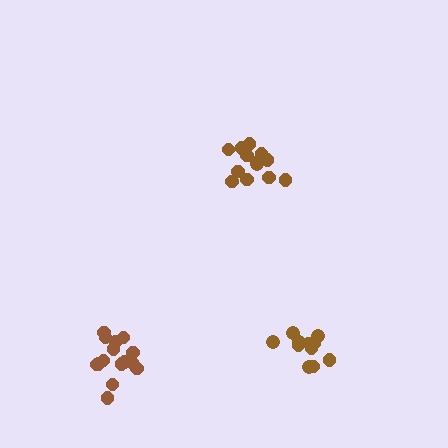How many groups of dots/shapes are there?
There are 3 groups.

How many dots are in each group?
Group 1: 13 dots, Group 2: 16 dots, Group 3: 11 dots (40 total).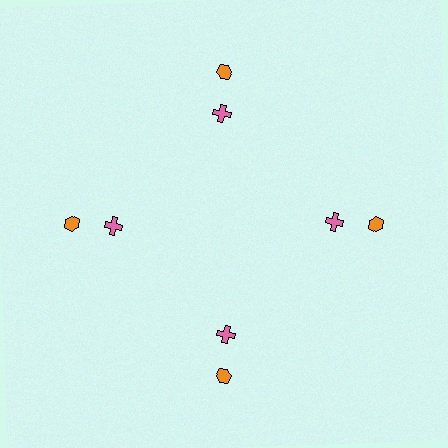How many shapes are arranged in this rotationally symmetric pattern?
There are 8 shapes, arranged in 4 groups of 2.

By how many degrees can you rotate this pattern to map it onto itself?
The pattern maps onto itself every 90 degrees of rotation.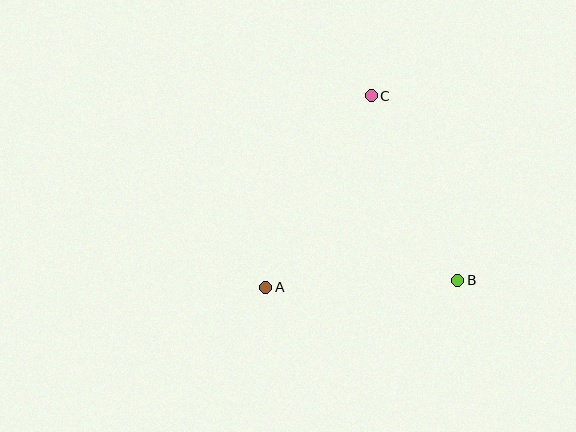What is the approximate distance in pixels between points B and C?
The distance between B and C is approximately 204 pixels.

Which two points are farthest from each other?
Points A and C are farthest from each other.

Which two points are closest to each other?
Points A and B are closest to each other.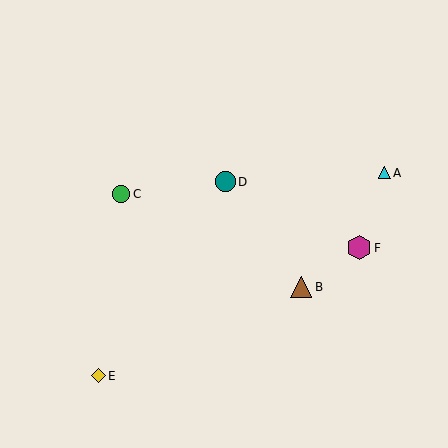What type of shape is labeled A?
Shape A is a cyan triangle.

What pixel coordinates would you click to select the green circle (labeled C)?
Click at (121, 194) to select the green circle C.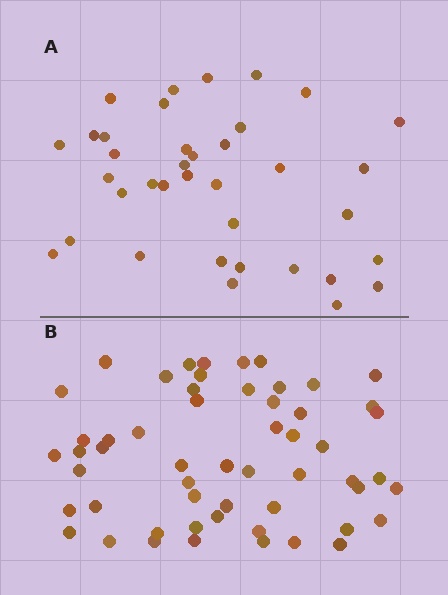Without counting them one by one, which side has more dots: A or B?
Region B (the bottom region) has more dots.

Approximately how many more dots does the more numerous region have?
Region B has approximately 20 more dots than region A.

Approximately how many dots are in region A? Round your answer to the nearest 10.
About 40 dots. (The exact count is 37, which rounds to 40.)